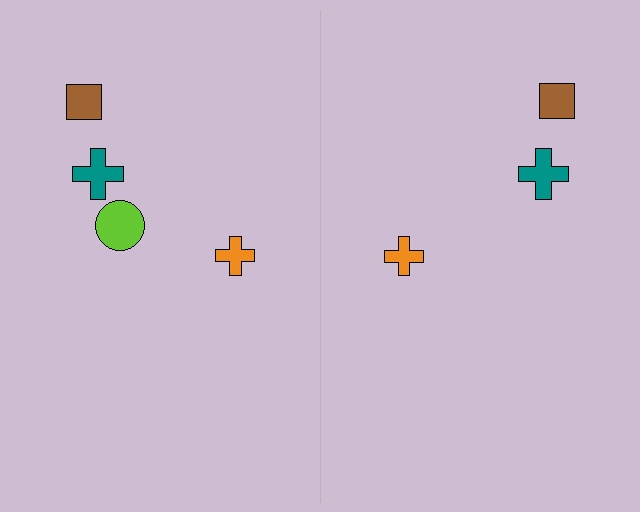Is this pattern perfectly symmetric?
No, the pattern is not perfectly symmetric. A lime circle is missing from the right side.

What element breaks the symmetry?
A lime circle is missing from the right side.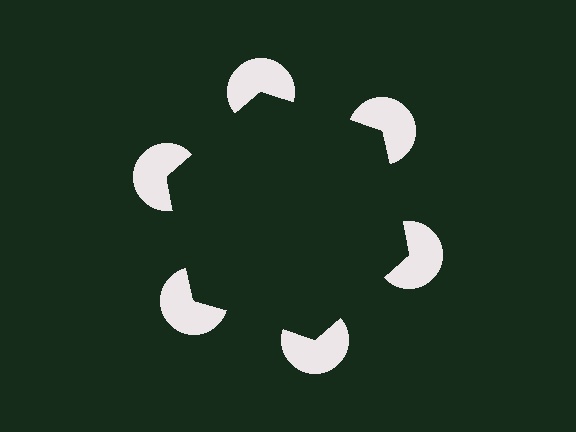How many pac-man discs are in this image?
There are 6 — one at each vertex of the illusory hexagon.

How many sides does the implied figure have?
6 sides.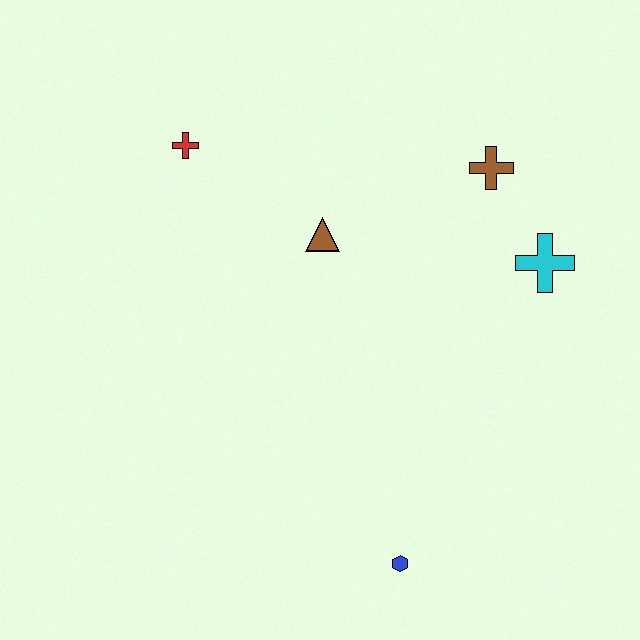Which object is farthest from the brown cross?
The blue hexagon is farthest from the brown cross.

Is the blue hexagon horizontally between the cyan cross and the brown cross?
No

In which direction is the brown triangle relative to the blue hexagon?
The brown triangle is above the blue hexagon.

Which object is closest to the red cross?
The brown triangle is closest to the red cross.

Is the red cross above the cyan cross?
Yes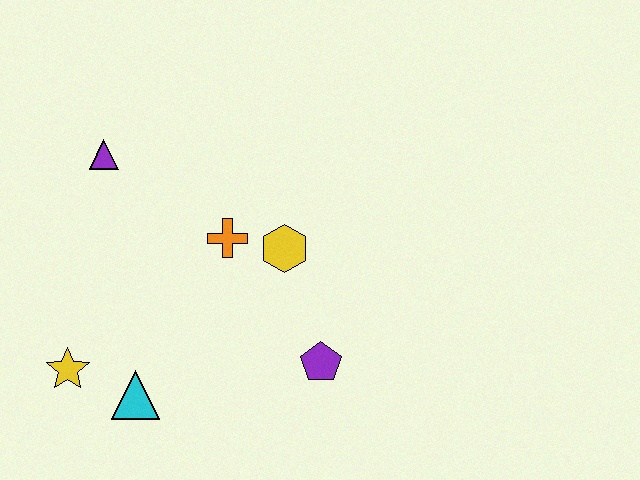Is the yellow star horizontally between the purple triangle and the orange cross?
No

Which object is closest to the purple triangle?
The orange cross is closest to the purple triangle.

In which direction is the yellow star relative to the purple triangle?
The yellow star is below the purple triangle.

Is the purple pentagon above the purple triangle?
No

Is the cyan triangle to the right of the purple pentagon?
No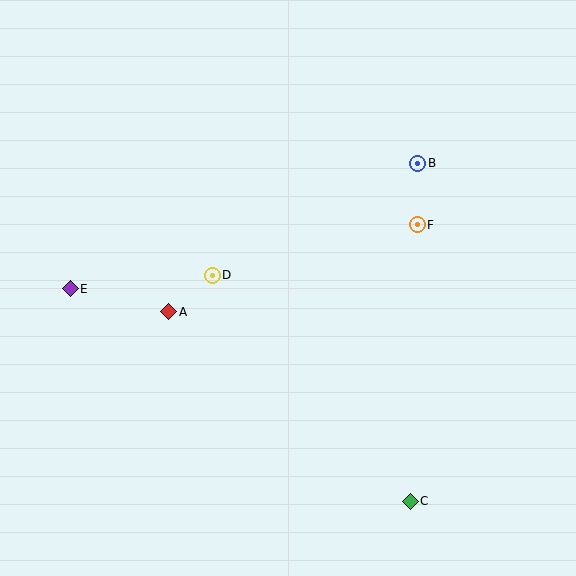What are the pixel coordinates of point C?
Point C is at (410, 501).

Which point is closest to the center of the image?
Point D at (212, 275) is closest to the center.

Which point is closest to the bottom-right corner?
Point C is closest to the bottom-right corner.